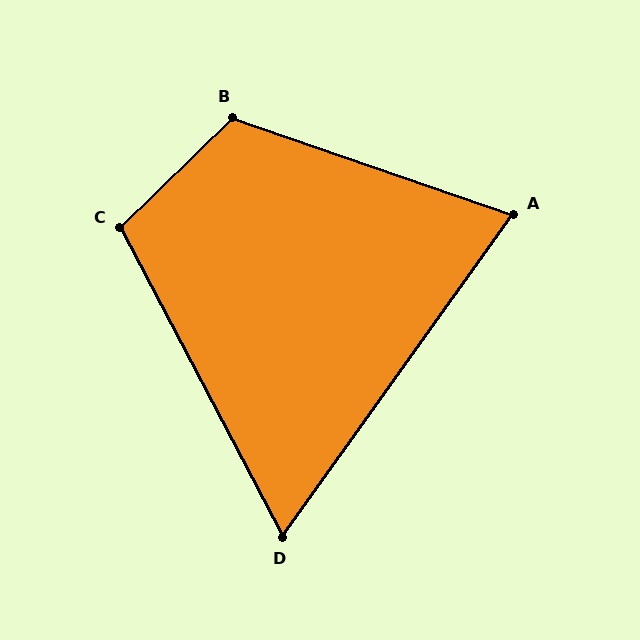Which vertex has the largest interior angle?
B, at approximately 117 degrees.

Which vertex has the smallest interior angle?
D, at approximately 63 degrees.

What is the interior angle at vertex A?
Approximately 73 degrees (acute).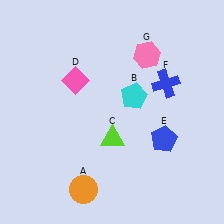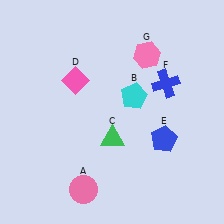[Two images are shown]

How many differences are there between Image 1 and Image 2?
There are 2 differences between the two images.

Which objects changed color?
A changed from orange to pink. C changed from lime to green.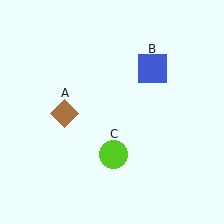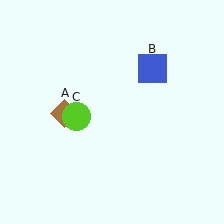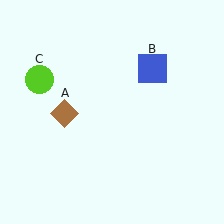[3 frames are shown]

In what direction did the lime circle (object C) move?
The lime circle (object C) moved up and to the left.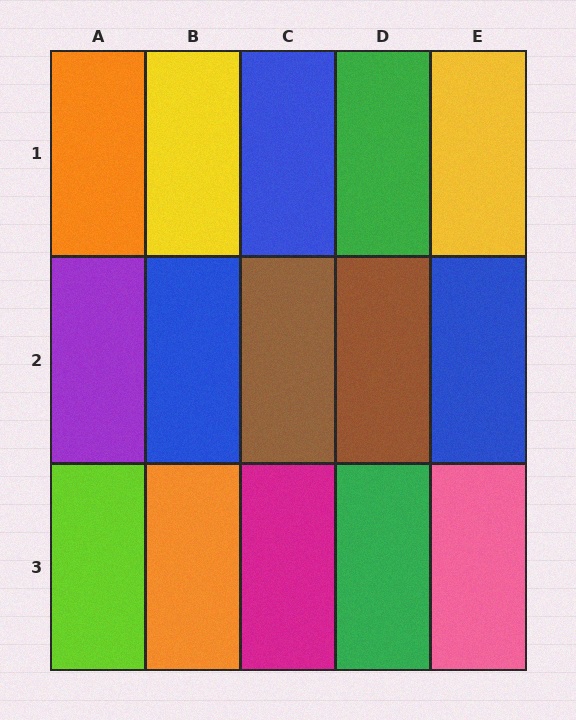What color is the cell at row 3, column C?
Magenta.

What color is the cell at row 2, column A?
Purple.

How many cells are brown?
2 cells are brown.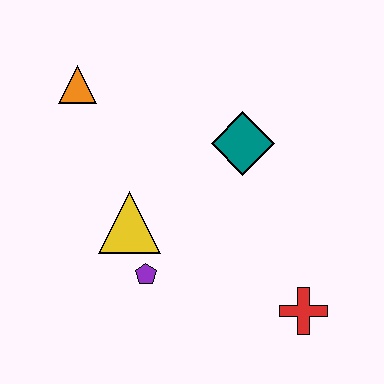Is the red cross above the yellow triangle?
No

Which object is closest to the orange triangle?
The yellow triangle is closest to the orange triangle.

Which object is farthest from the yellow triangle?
The red cross is farthest from the yellow triangle.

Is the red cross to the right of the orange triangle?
Yes